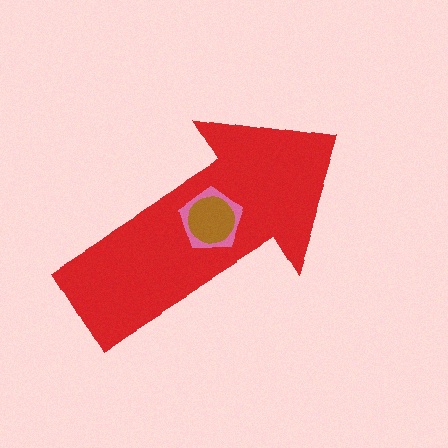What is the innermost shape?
The brown circle.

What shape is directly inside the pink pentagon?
The brown circle.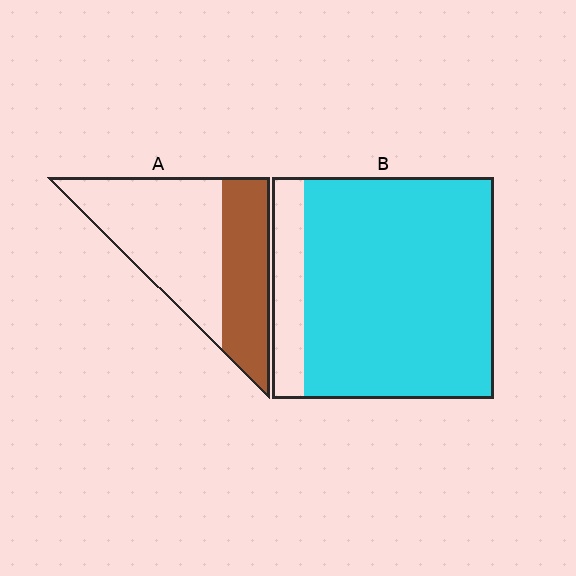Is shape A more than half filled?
No.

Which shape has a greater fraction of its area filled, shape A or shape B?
Shape B.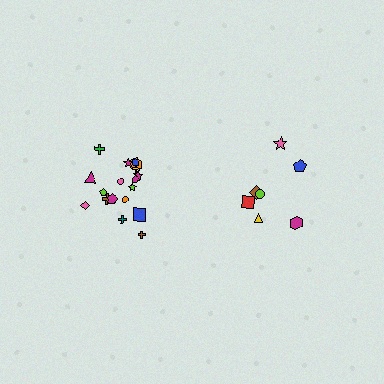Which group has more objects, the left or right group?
The left group.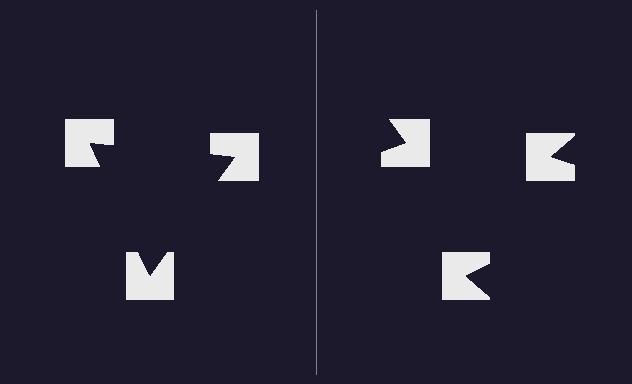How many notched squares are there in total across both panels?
6 — 3 on each side.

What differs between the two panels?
The notched squares are positioned identically on both sides; only the wedge orientations differ. On the left they align to a triangle; on the right they are misaligned.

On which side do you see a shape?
An illusory triangle appears on the left side. On the right side the wedge cuts are rotated, so no coherent shape forms.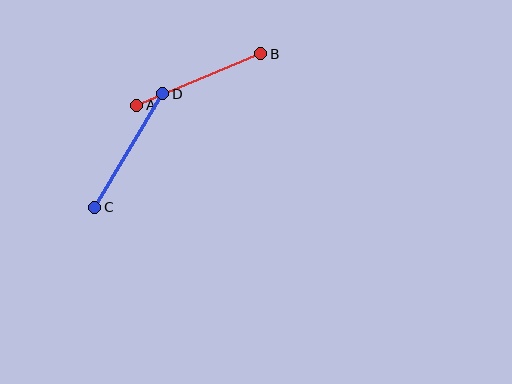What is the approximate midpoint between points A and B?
The midpoint is at approximately (199, 79) pixels.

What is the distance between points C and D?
The distance is approximately 132 pixels.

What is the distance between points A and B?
The distance is approximately 134 pixels.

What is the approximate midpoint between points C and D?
The midpoint is at approximately (129, 151) pixels.